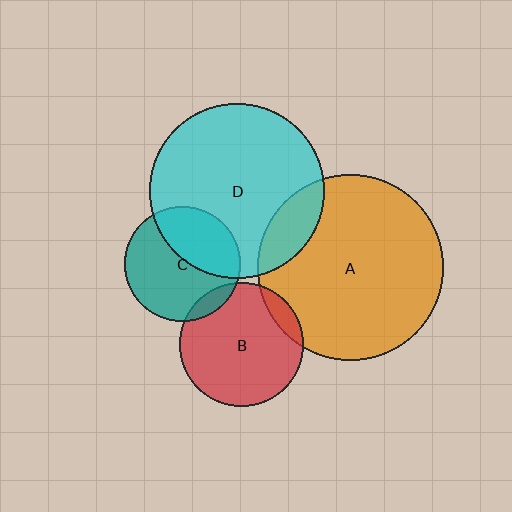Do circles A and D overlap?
Yes.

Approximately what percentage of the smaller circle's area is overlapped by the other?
Approximately 15%.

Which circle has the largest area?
Circle A (orange).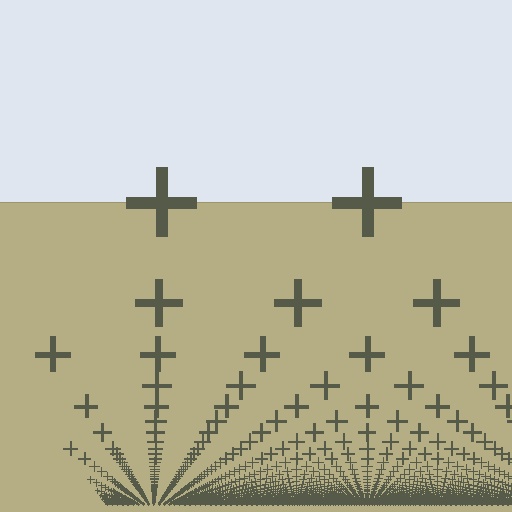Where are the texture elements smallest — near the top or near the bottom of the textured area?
Near the bottom.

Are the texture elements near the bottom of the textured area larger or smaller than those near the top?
Smaller. The gradient is inverted — elements near the bottom are smaller and denser.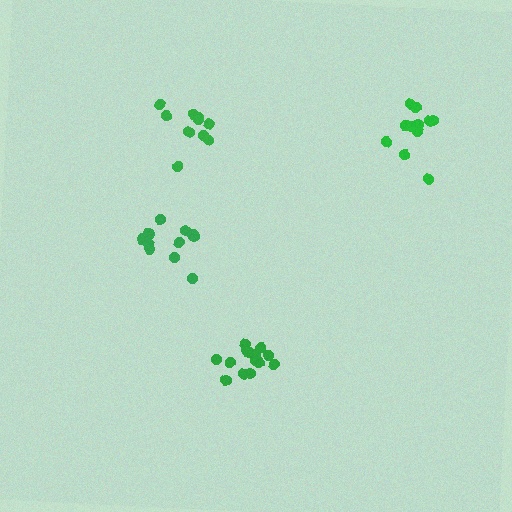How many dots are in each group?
Group 1: 12 dots, Group 2: 14 dots, Group 3: 10 dots, Group 4: 11 dots (47 total).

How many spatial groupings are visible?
There are 4 spatial groupings.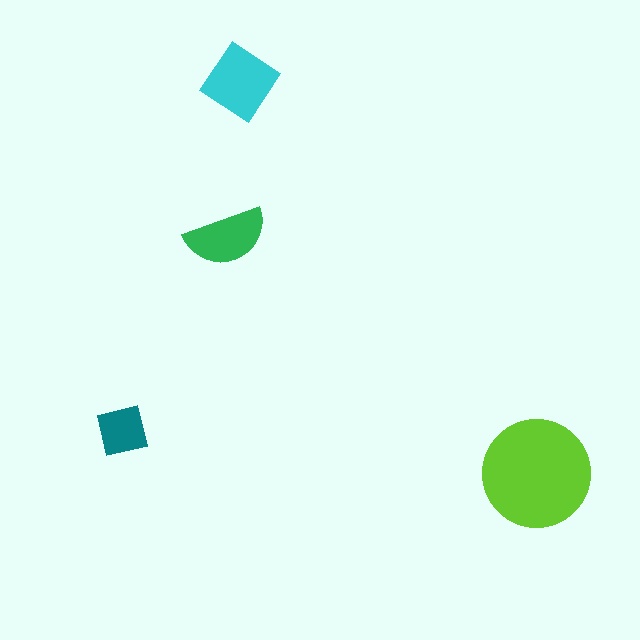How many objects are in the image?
There are 4 objects in the image.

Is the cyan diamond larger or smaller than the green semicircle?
Larger.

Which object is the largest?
The lime circle.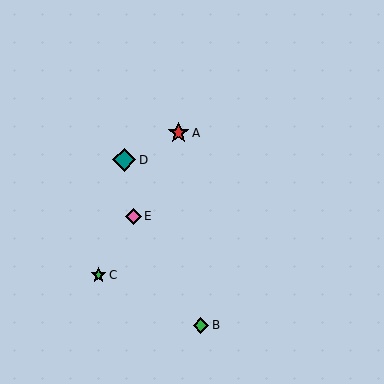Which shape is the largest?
The teal diamond (labeled D) is the largest.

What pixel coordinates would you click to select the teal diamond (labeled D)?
Click at (124, 160) to select the teal diamond D.